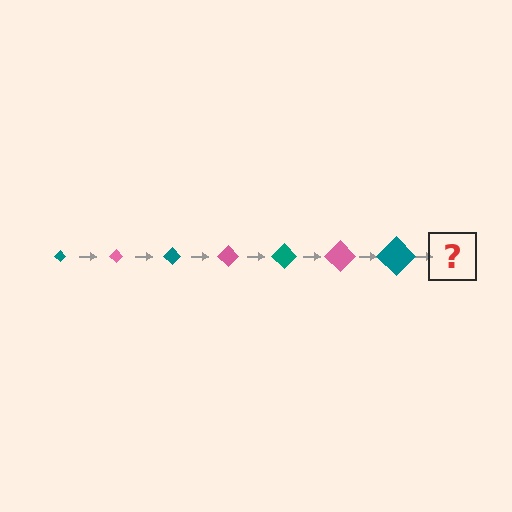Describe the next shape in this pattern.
It should be a pink diamond, larger than the previous one.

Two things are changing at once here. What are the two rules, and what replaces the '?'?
The two rules are that the diamond grows larger each step and the color cycles through teal and pink. The '?' should be a pink diamond, larger than the previous one.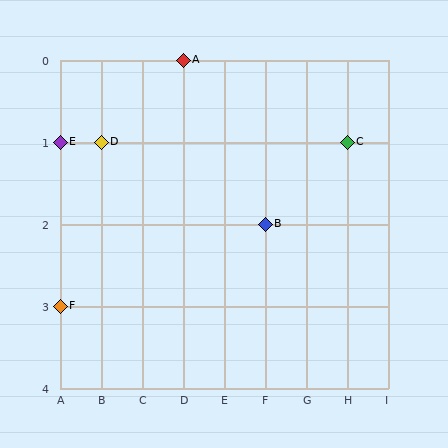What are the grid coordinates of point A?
Point A is at grid coordinates (D, 0).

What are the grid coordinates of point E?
Point E is at grid coordinates (A, 1).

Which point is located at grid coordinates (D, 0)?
Point A is at (D, 0).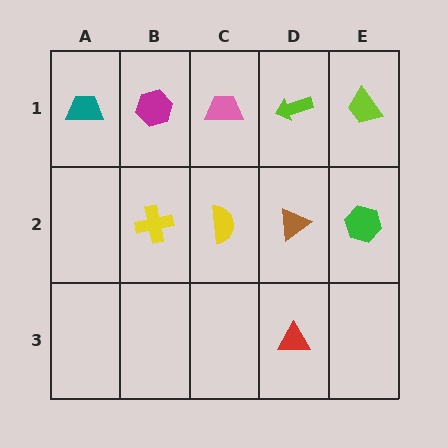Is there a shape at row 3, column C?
No, that cell is empty.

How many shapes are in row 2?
4 shapes.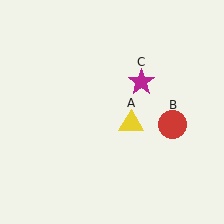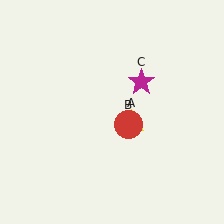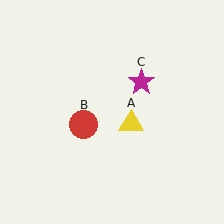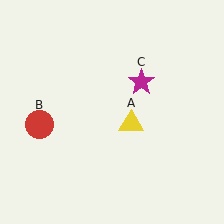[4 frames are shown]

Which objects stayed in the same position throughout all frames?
Yellow triangle (object A) and magenta star (object C) remained stationary.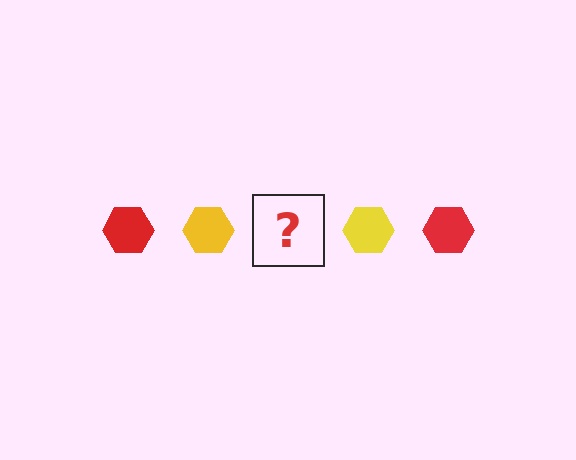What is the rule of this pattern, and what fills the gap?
The rule is that the pattern cycles through red, yellow hexagons. The gap should be filled with a red hexagon.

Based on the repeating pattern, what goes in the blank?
The blank should be a red hexagon.